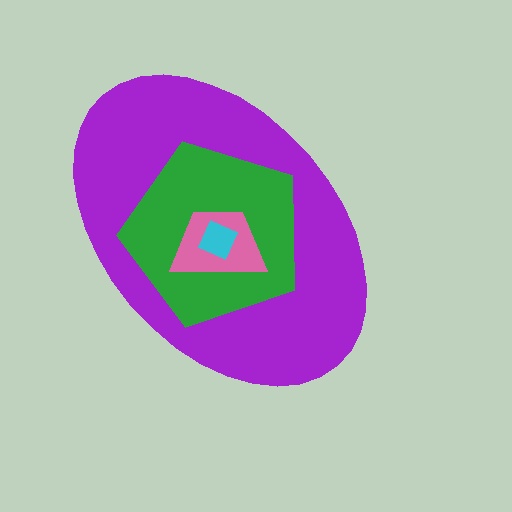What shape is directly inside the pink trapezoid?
The cyan diamond.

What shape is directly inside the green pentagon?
The pink trapezoid.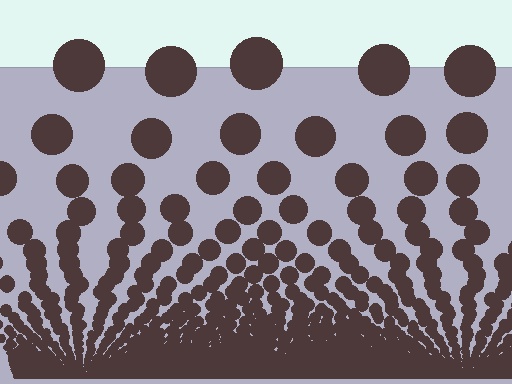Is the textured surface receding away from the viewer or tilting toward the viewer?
The surface appears to tilt toward the viewer. Texture elements get larger and sparser toward the top.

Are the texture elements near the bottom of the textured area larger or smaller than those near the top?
Smaller. The gradient is inverted — elements near the bottom are smaller and denser.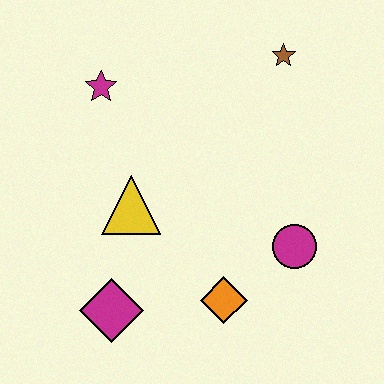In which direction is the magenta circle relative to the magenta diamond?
The magenta circle is to the right of the magenta diamond.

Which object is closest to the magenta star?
The yellow triangle is closest to the magenta star.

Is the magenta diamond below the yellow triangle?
Yes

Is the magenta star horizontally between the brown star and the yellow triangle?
No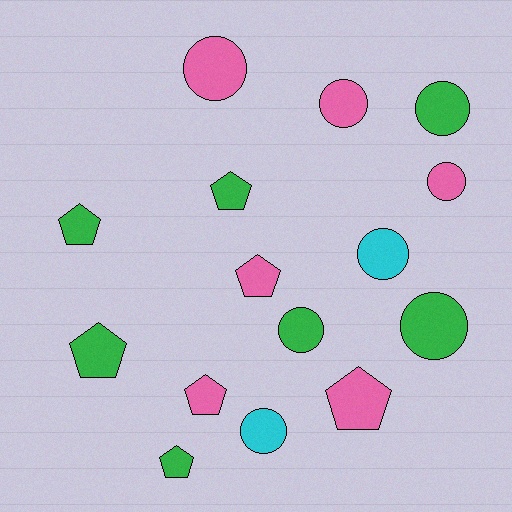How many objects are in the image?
There are 15 objects.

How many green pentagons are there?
There are 4 green pentagons.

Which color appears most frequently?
Green, with 7 objects.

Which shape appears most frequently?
Circle, with 8 objects.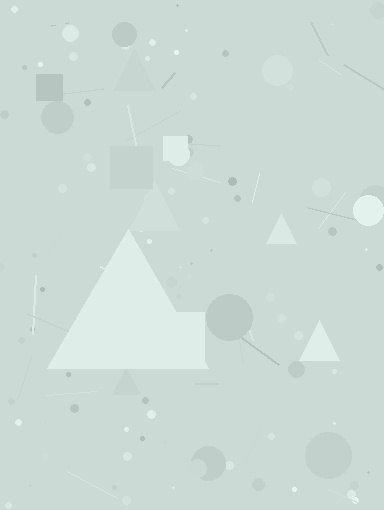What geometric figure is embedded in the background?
A triangle is embedded in the background.